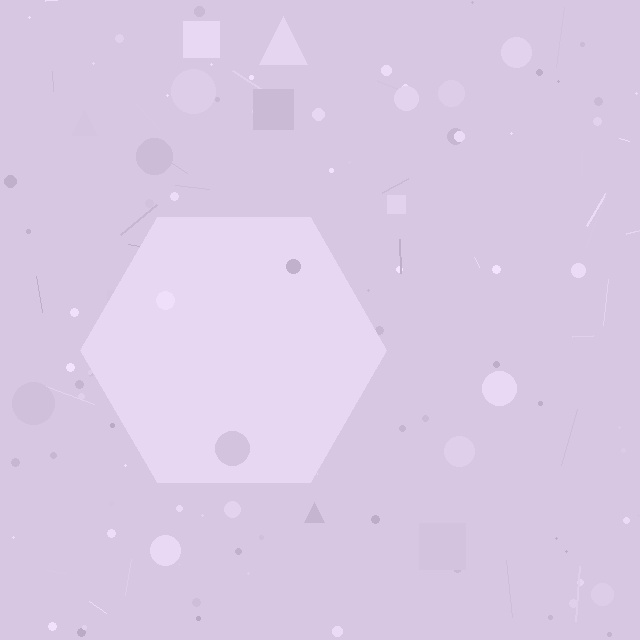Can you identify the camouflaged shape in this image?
The camouflaged shape is a hexagon.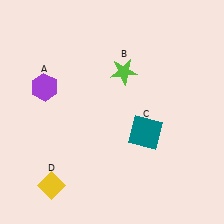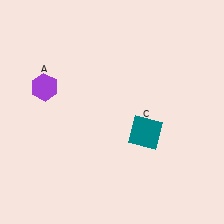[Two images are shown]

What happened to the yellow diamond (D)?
The yellow diamond (D) was removed in Image 2. It was in the bottom-left area of Image 1.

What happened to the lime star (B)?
The lime star (B) was removed in Image 2. It was in the top-right area of Image 1.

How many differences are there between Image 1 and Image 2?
There are 2 differences between the two images.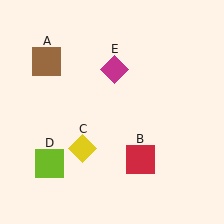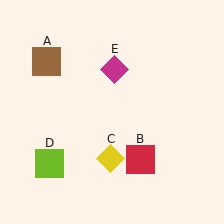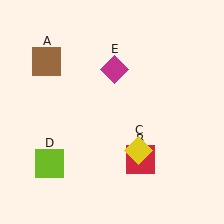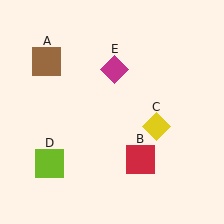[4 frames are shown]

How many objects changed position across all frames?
1 object changed position: yellow diamond (object C).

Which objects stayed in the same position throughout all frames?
Brown square (object A) and red square (object B) and lime square (object D) and magenta diamond (object E) remained stationary.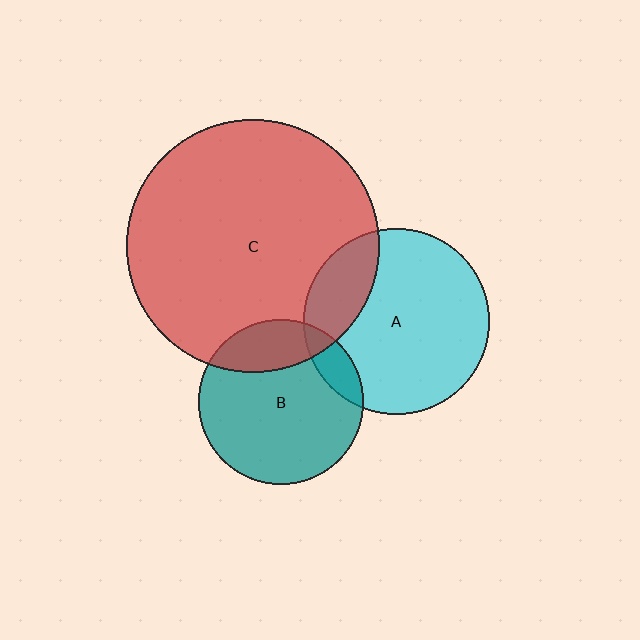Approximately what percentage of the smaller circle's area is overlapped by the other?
Approximately 20%.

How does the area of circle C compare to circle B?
Approximately 2.4 times.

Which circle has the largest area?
Circle C (red).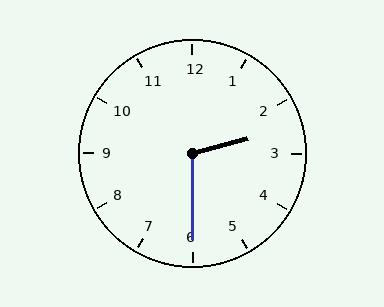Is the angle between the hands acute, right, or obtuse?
It is obtuse.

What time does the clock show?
2:30.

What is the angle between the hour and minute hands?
Approximately 105 degrees.